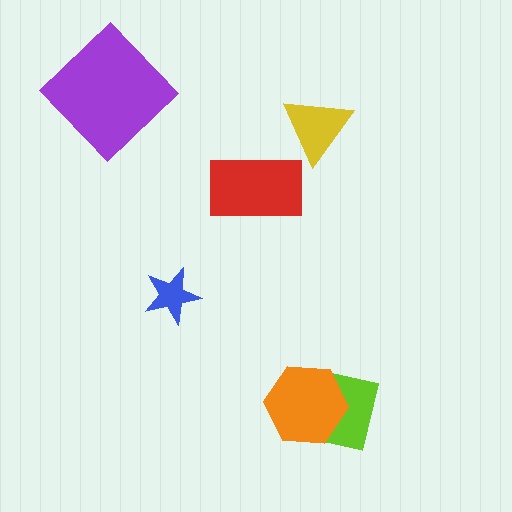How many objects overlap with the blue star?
0 objects overlap with the blue star.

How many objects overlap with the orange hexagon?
1 object overlaps with the orange hexagon.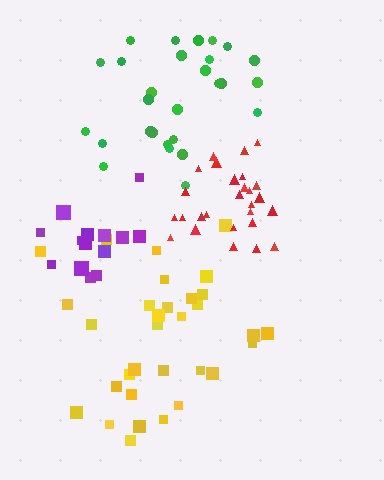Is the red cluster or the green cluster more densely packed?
Red.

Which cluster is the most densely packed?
Red.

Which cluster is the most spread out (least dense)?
Yellow.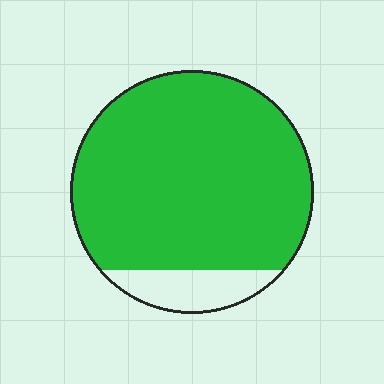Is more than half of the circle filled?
Yes.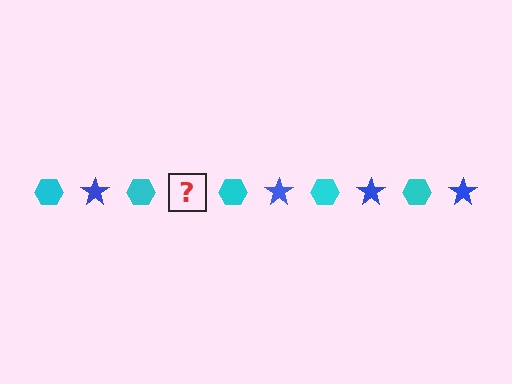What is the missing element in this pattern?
The missing element is a blue star.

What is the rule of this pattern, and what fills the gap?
The rule is that the pattern alternates between cyan hexagon and blue star. The gap should be filled with a blue star.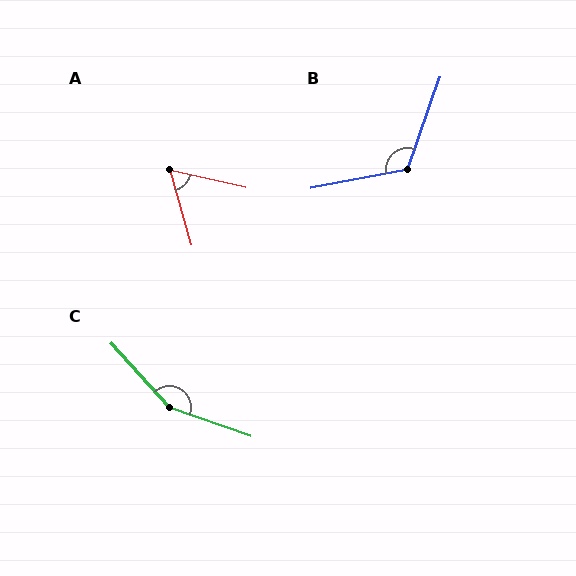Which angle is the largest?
C, at approximately 152 degrees.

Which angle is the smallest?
A, at approximately 62 degrees.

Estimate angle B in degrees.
Approximately 120 degrees.